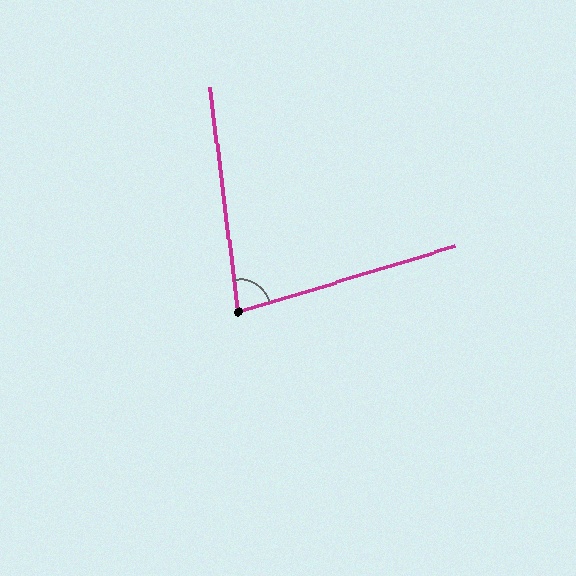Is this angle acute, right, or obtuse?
It is acute.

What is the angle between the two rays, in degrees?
Approximately 80 degrees.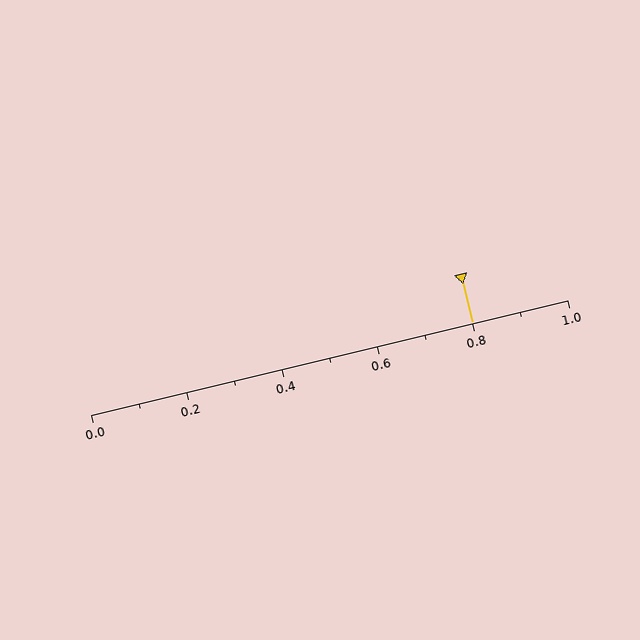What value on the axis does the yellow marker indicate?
The marker indicates approximately 0.8.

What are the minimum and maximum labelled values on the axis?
The axis runs from 0.0 to 1.0.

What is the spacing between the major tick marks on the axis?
The major ticks are spaced 0.2 apart.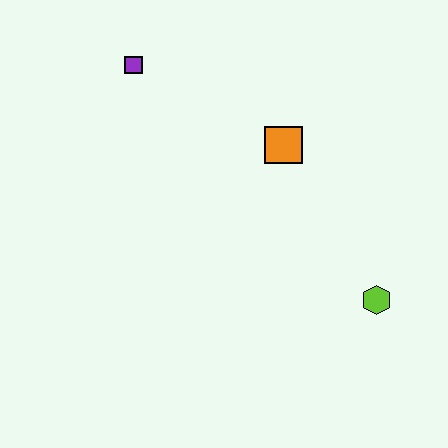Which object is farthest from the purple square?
The lime hexagon is farthest from the purple square.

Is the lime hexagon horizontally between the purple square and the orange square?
No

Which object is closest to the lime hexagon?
The orange square is closest to the lime hexagon.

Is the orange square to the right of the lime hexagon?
No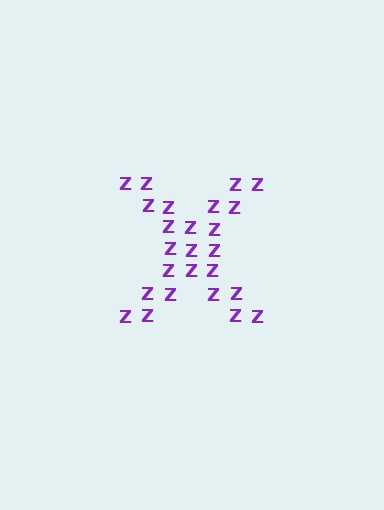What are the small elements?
The small elements are letter Z's.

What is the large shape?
The large shape is the letter X.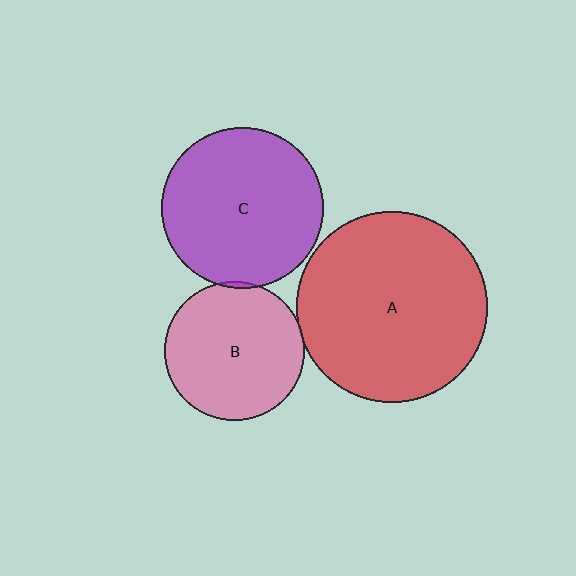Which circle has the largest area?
Circle A (red).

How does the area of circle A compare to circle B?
Approximately 1.9 times.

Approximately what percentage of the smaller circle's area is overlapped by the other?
Approximately 5%.